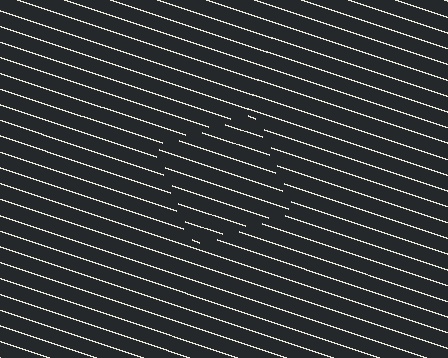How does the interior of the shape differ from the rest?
The interior of the shape contains the same grating, shifted by half a period — the contour is defined by the phase discontinuity where line-ends from the inner and outer gratings abut.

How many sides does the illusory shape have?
4 sides — the line-ends trace a square.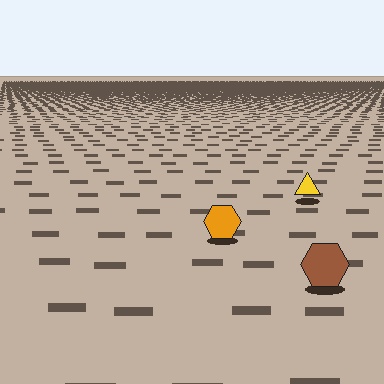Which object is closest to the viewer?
The brown hexagon is closest. The texture marks near it are larger and more spread out.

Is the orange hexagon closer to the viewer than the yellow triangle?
Yes. The orange hexagon is closer — you can tell from the texture gradient: the ground texture is coarser near it.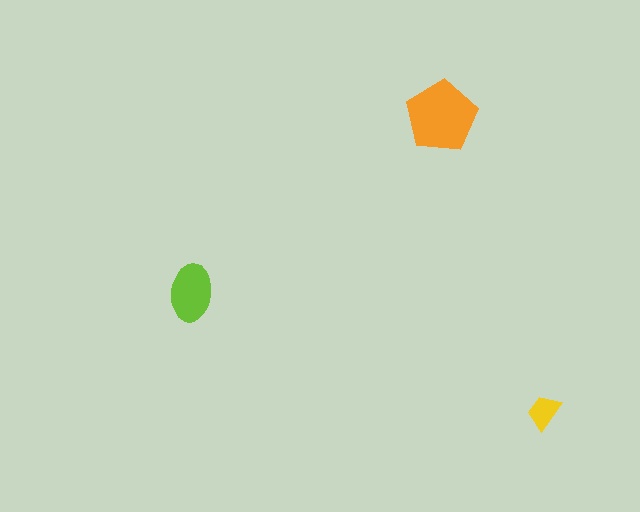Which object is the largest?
The orange pentagon.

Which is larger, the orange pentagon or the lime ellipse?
The orange pentagon.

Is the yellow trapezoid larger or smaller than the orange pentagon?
Smaller.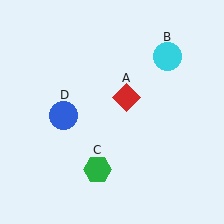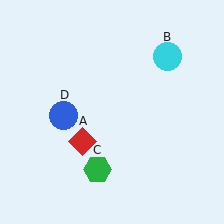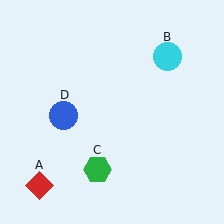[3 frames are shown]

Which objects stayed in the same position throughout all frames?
Cyan circle (object B) and green hexagon (object C) and blue circle (object D) remained stationary.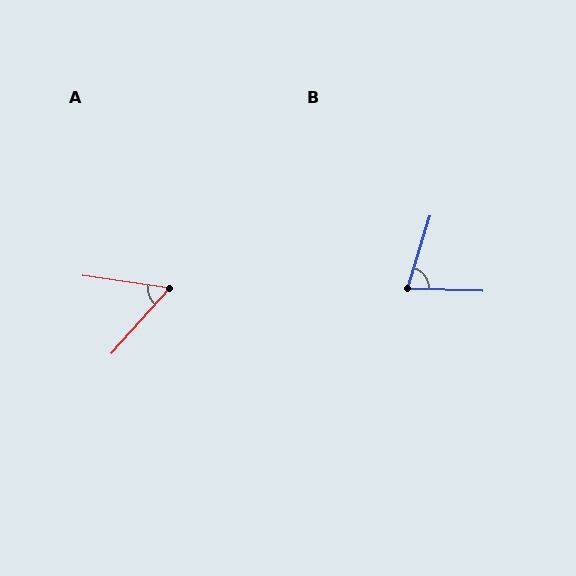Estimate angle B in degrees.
Approximately 75 degrees.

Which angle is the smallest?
A, at approximately 56 degrees.